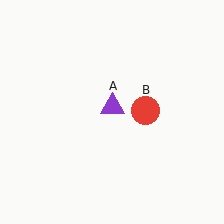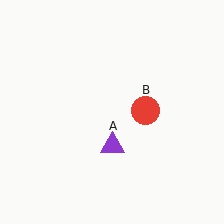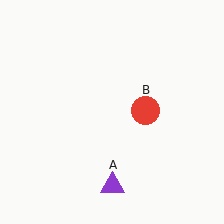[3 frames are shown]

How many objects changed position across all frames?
1 object changed position: purple triangle (object A).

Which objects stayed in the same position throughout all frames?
Red circle (object B) remained stationary.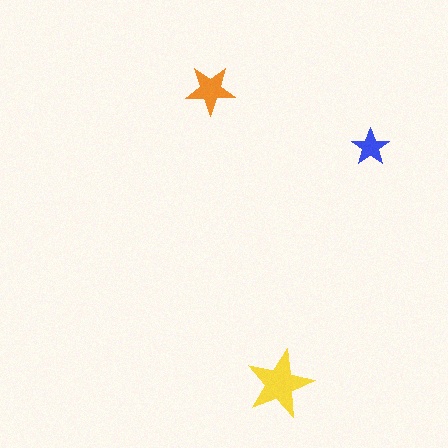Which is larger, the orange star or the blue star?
The orange one.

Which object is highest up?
The orange star is topmost.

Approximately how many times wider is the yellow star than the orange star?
About 1.5 times wider.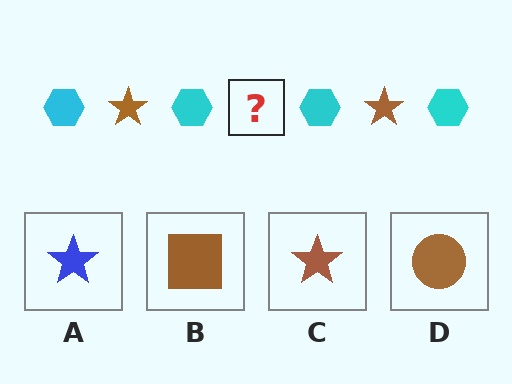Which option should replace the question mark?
Option C.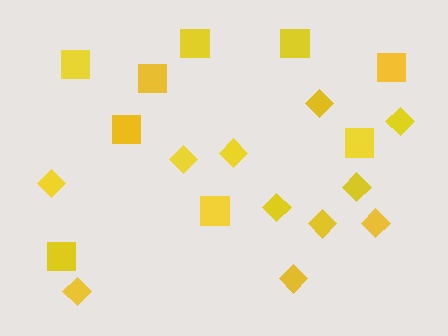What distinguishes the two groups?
There are 2 groups: one group of diamonds (11) and one group of squares (9).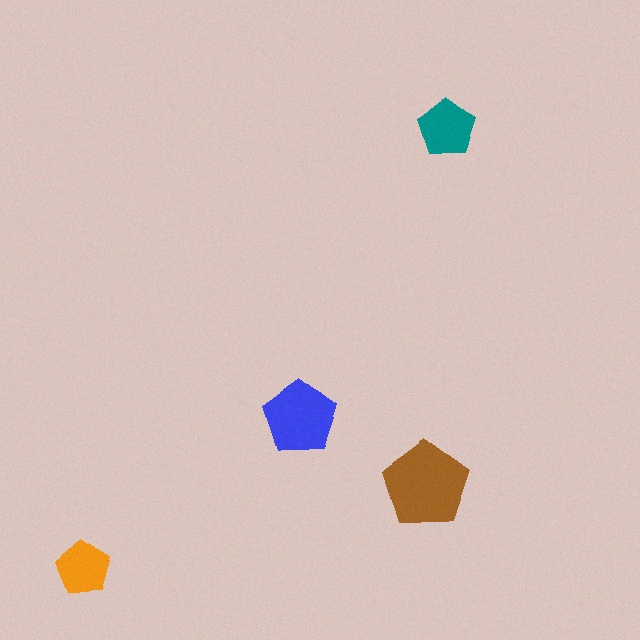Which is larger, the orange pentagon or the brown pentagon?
The brown one.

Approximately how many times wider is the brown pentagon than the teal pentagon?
About 1.5 times wider.